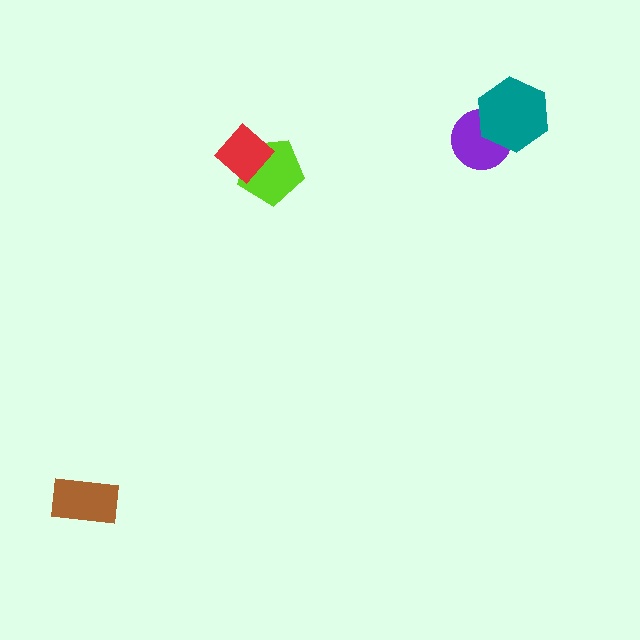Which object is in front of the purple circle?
The teal hexagon is in front of the purple circle.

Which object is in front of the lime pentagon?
The red diamond is in front of the lime pentagon.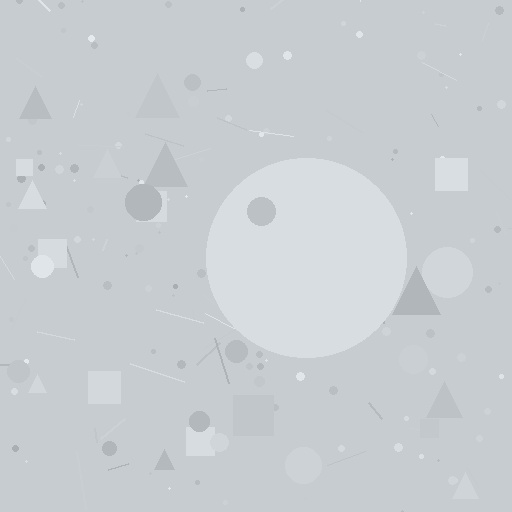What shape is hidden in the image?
A circle is hidden in the image.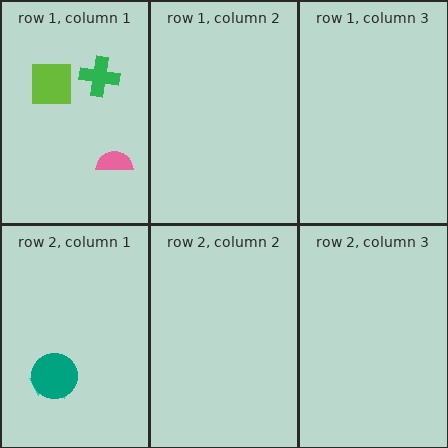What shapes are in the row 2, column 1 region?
The cyan arrow, the teal circle.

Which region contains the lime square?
The row 1, column 1 region.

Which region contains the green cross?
The row 1, column 1 region.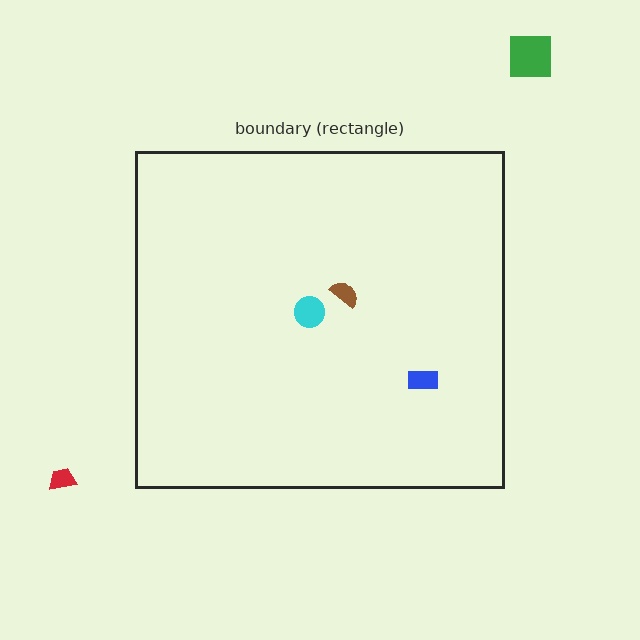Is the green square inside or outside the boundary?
Outside.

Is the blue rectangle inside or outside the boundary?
Inside.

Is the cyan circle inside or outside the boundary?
Inside.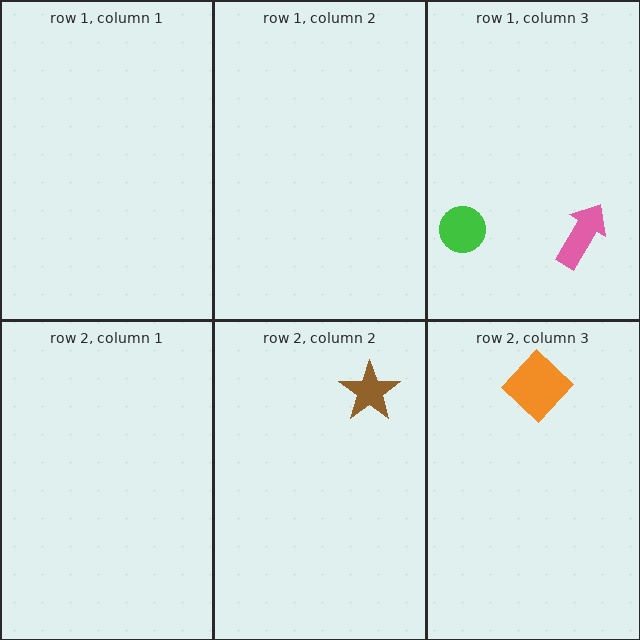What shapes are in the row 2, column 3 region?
The orange diamond.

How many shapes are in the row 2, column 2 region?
1.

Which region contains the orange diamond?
The row 2, column 3 region.